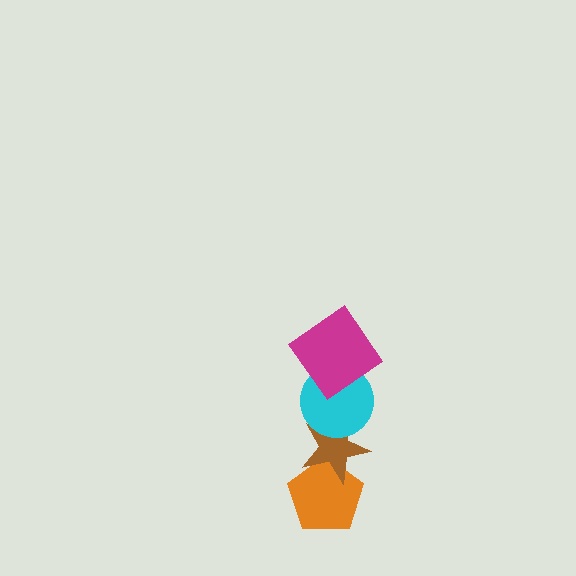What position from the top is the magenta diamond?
The magenta diamond is 1st from the top.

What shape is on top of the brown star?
The cyan circle is on top of the brown star.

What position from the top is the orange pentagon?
The orange pentagon is 4th from the top.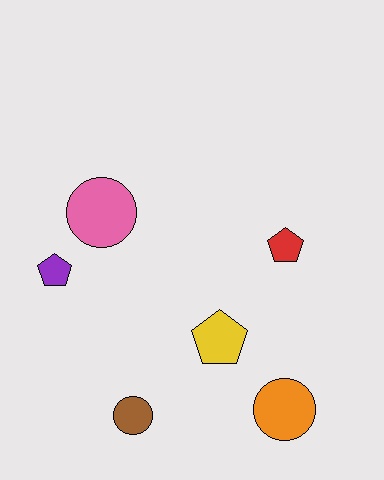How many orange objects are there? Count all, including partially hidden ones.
There is 1 orange object.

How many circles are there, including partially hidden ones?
There are 3 circles.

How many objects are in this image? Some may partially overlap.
There are 6 objects.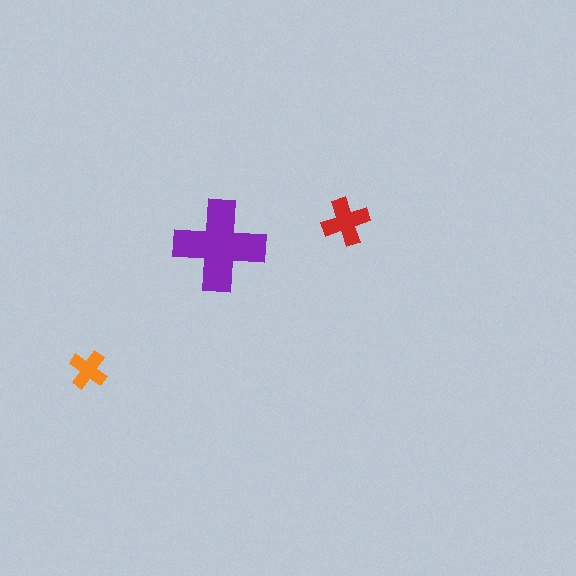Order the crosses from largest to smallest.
the purple one, the red one, the orange one.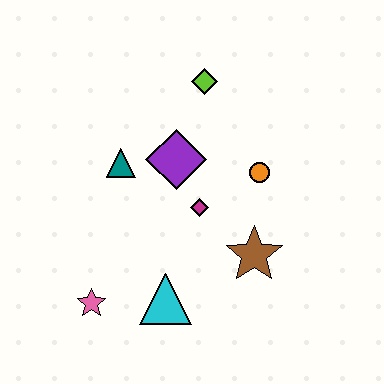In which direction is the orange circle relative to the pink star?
The orange circle is to the right of the pink star.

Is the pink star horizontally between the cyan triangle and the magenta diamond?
No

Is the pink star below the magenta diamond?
Yes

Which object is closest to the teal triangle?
The purple diamond is closest to the teal triangle.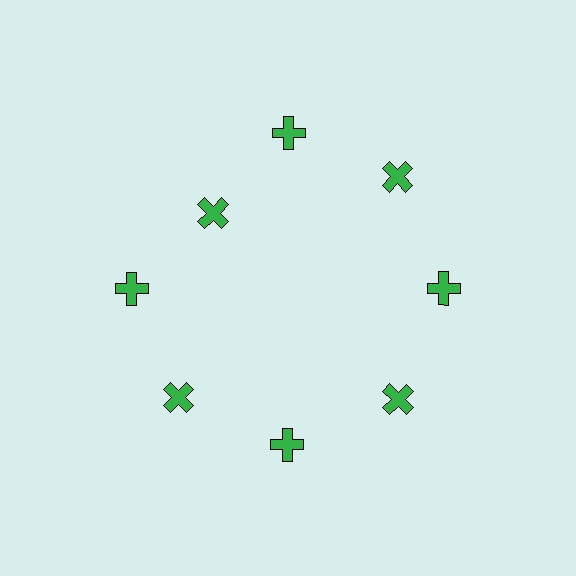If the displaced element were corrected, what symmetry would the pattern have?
It would have 8-fold rotational symmetry — the pattern would map onto itself every 45 degrees.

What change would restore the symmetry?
The symmetry would be restored by moving it outward, back onto the ring so that all 8 crosses sit at equal angles and equal distance from the center.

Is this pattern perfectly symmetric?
No. The 8 green crosses are arranged in a ring, but one element near the 10 o'clock position is pulled inward toward the center, breaking the 8-fold rotational symmetry.